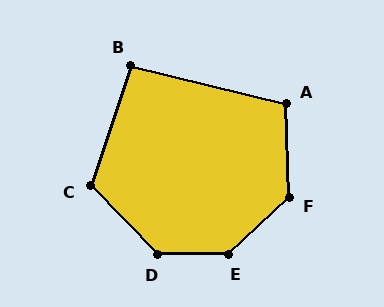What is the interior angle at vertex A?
Approximately 105 degrees (obtuse).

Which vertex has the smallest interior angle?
B, at approximately 95 degrees.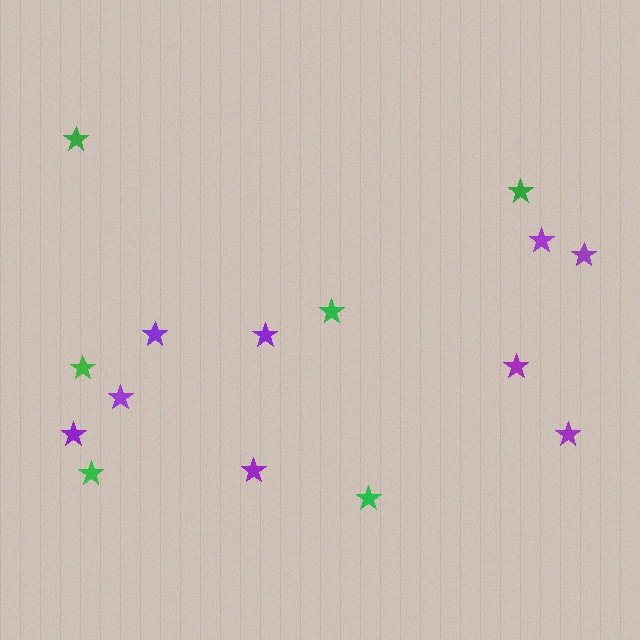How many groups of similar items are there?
There are 2 groups: one group of green stars (6) and one group of purple stars (9).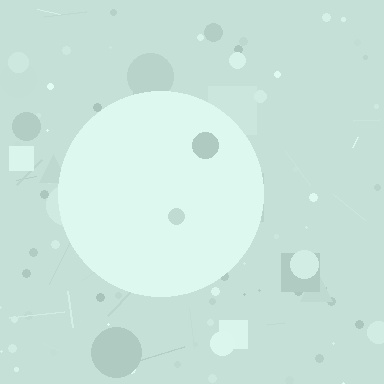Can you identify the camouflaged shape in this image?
The camouflaged shape is a circle.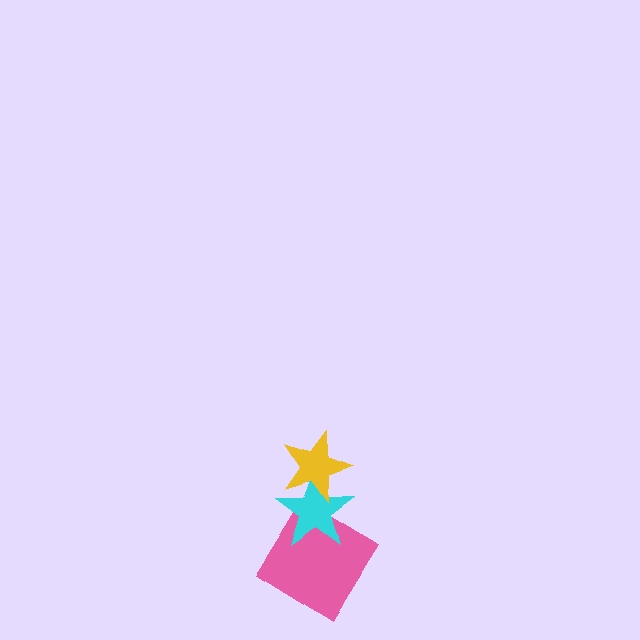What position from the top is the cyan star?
The cyan star is 2nd from the top.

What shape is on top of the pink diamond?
The cyan star is on top of the pink diamond.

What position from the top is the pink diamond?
The pink diamond is 3rd from the top.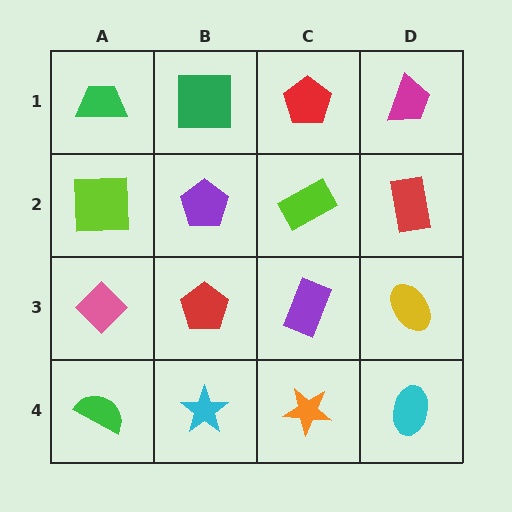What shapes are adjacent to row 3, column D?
A red rectangle (row 2, column D), a cyan ellipse (row 4, column D), a purple rectangle (row 3, column C).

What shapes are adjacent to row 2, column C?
A red pentagon (row 1, column C), a purple rectangle (row 3, column C), a purple pentagon (row 2, column B), a red rectangle (row 2, column D).